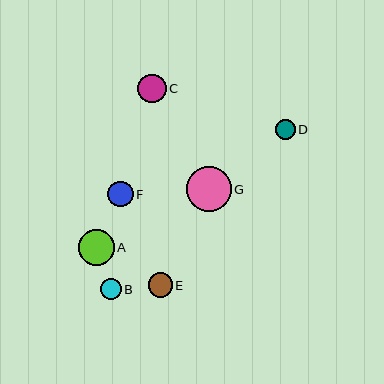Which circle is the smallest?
Circle D is the smallest with a size of approximately 20 pixels.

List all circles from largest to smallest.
From largest to smallest: G, A, C, F, E, B, D.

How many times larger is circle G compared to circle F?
Circle G is approximately 1.8 times the size of circle F.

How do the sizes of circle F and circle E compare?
Circle F and circle E are approximately the same size.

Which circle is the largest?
Circle G is the largest with a size of approximately 45 pixels.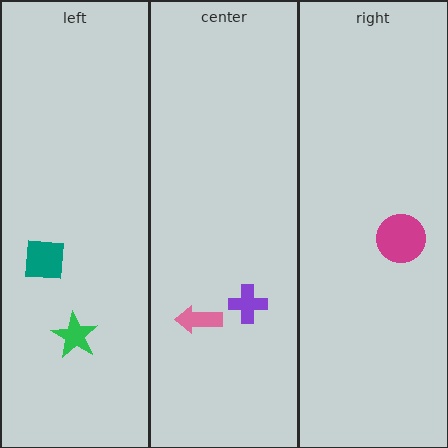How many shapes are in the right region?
1.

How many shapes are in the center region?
2.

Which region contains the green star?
The left region.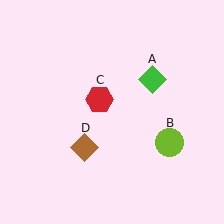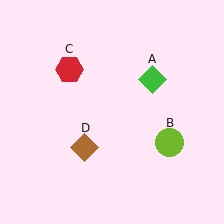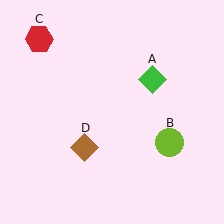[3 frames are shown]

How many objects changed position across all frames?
1 object changed position: red hexagon (object C).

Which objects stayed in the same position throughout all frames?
Green diamond (object A) and lime circle (object B) and brown diamond (object D) remained stationary.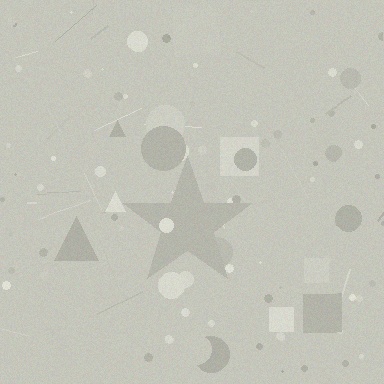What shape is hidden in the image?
A star is hidden in the image.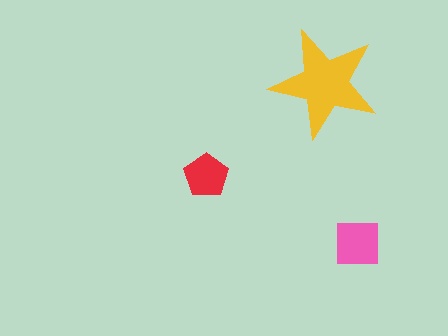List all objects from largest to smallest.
The yellow star, the pink square, the red pentagon.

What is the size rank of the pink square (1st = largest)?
2nd.